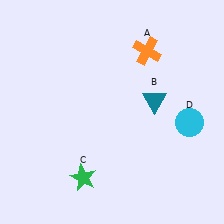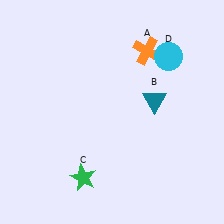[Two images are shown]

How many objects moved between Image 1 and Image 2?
1 object moved between the two images.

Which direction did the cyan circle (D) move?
The cyan circle (D) moved up.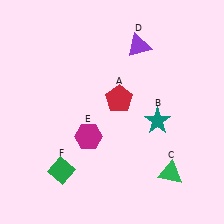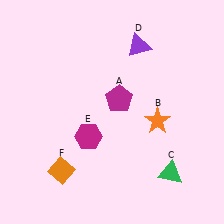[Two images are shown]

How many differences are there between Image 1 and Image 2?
There are 3 differences between the two images.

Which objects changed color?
A changed from red to magenta. B changed from teal to orange. F changed from green to orange.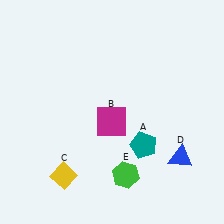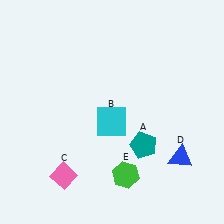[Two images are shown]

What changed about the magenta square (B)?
In Image 1, B is magenta. In Image 2, it changed to cyan.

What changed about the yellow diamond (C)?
In Image 1, C is yellow. In Image 2, it changed to pink.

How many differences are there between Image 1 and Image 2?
There are 2 differences between the two images.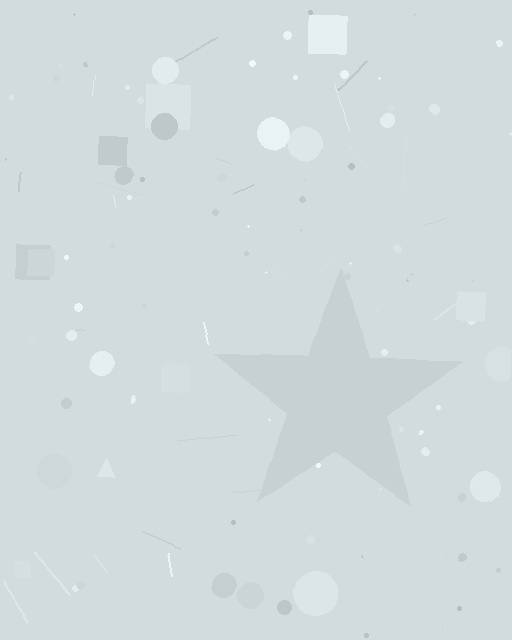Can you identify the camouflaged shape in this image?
The camouflaged shape is a star.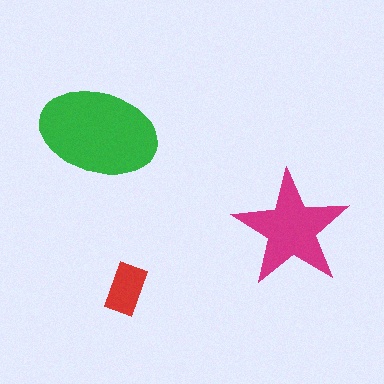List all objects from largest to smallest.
The green ellipse, the magenta star, the red rectangle.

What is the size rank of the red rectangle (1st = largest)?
3rd.